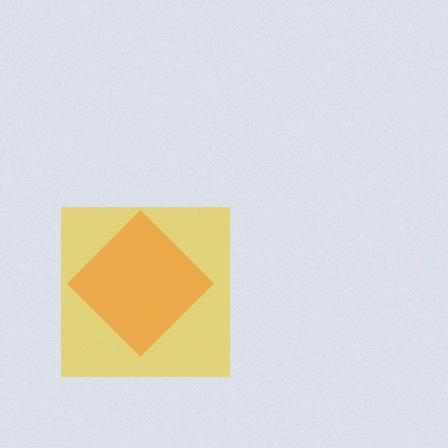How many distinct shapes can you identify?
There are 2 distinct shapes: a yellow square, an orange diamond.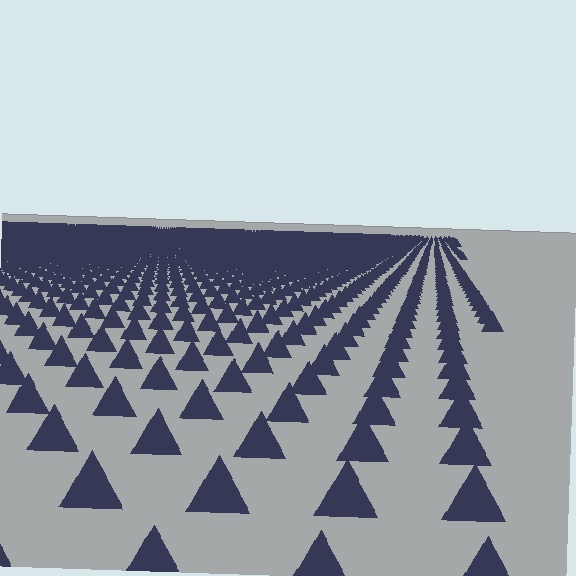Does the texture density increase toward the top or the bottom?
Density increases toward the top.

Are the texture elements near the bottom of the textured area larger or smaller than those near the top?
Larger. Near the bottom, elements are closer to the viewer and appear at a bigger on-screen size.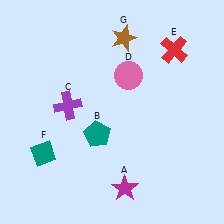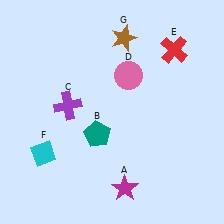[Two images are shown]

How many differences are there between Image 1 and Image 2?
There is 1 difference between the two images.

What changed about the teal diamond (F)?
In Image 1, F is teal. In Image 2, it changed to cyan.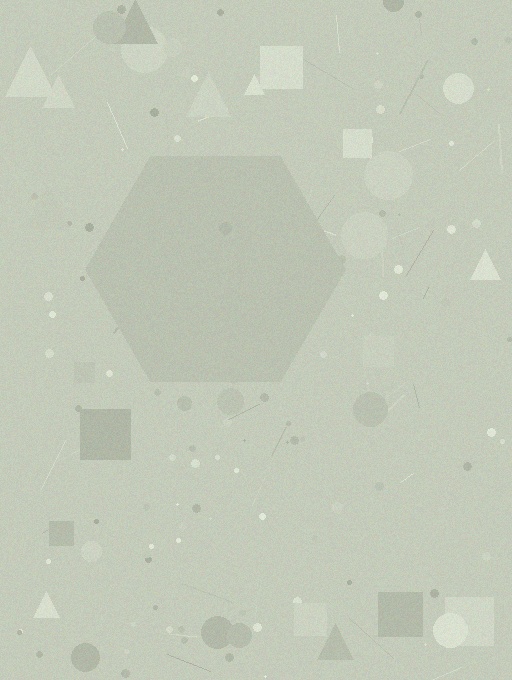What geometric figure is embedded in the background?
A hexagon is embedded in the background.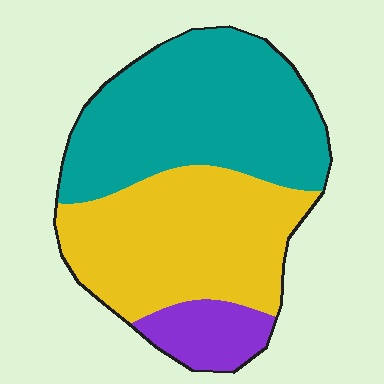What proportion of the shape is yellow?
Yellow covers 42% of the shape.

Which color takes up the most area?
Teal, at roughly 45%.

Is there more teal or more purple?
Teal.